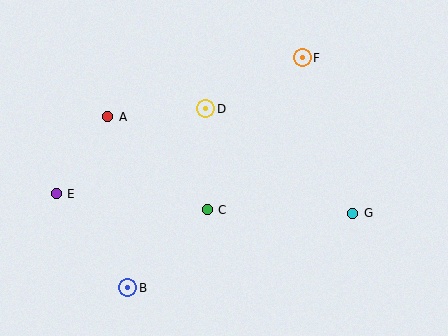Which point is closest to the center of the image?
Point C at (207, 210) is closest to the center.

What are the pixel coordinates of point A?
Point A is at (108, 117).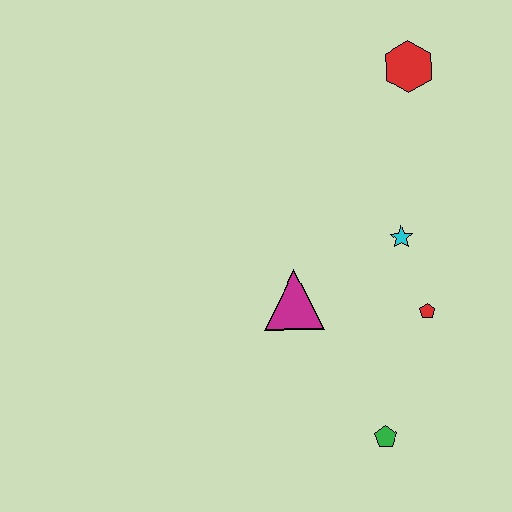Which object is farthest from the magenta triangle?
The red hexagon is farthest from the magenta triangle.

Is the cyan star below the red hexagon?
Yes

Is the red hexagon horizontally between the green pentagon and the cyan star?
No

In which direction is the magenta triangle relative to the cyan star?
The magenta triangle is to the left of the cyan star.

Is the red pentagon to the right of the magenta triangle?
Yes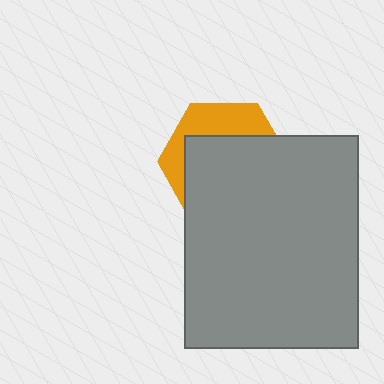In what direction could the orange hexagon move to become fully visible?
The orange hexagon could move up. That would shift it out from behind the gray rectangle entirely.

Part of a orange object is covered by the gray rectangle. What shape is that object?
It is a hexagon.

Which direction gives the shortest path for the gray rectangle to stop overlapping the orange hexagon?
Moving down gives the shortest separation.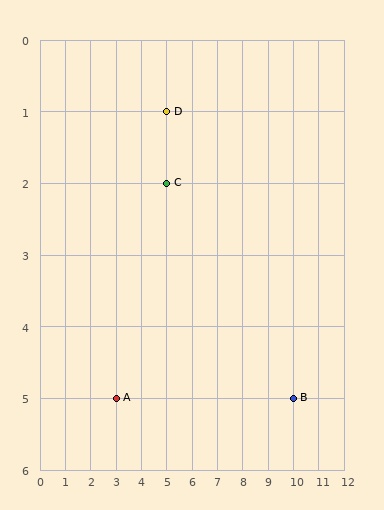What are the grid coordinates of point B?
Point B is at grid coordinates (10, 5).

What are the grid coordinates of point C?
Point C is at grid coordinates (5, 2).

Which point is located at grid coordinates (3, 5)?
Point A is at (3, 5).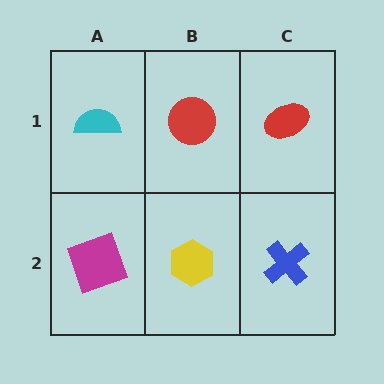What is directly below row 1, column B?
A yellow hexagon.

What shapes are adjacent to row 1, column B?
A yellow hexagon (row 2, column B), a cyan semicircle (row 1, column A), a red ellipse (row 1, column C).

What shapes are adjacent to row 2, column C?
A red ellipse (row 1, column C), a yellow hexagon (row 2, column B).